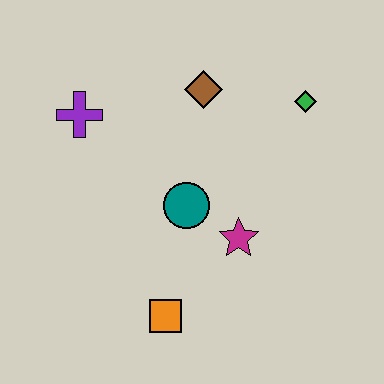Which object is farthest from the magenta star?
The purple cross is farthest from the magenta star.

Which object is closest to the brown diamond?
The green diamond is closest to the brown diamond.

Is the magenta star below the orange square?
No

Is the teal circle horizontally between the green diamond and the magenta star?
No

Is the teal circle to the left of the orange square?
No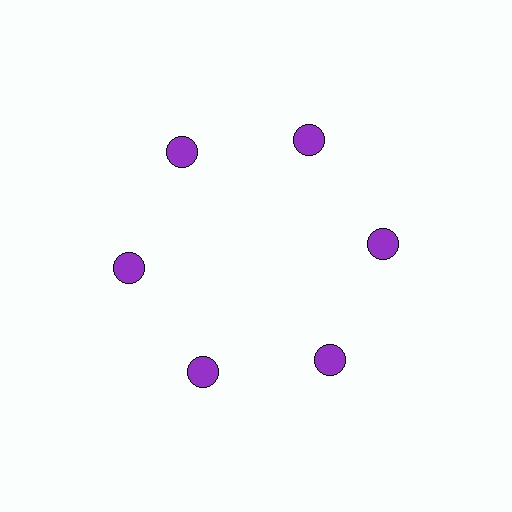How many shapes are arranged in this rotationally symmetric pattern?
There are 6 shapes, arranged in 6 groups of 1.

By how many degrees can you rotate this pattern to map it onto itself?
The pattern maps onto itself every 60 degrees of rotation.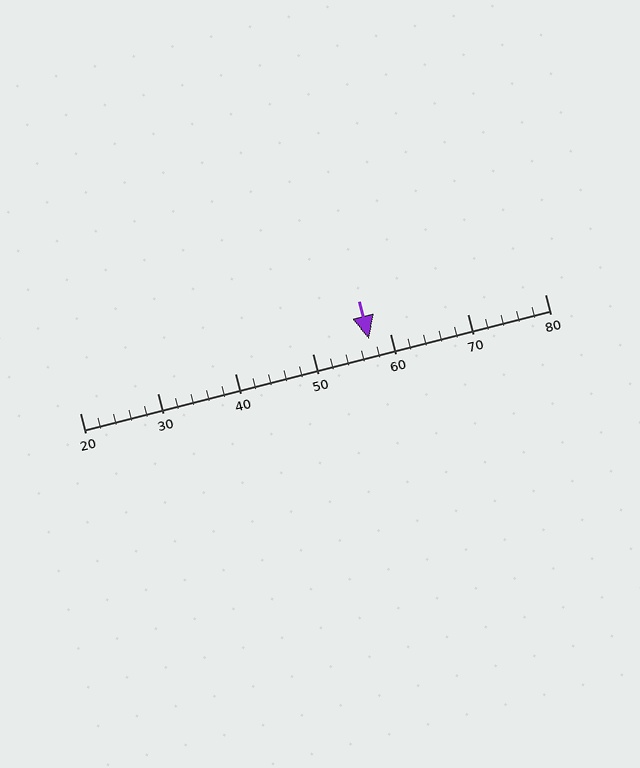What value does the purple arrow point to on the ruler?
The purple arrow points to approximately 57.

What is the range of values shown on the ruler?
The ruler shows values from 20 to 80.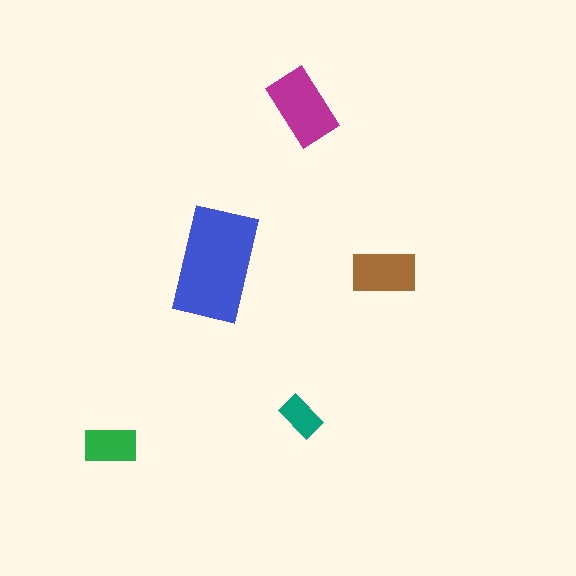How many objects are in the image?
There are 5 objects in the image.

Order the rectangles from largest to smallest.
the blue one, the magenta one, the brown one, the green one, the teal one.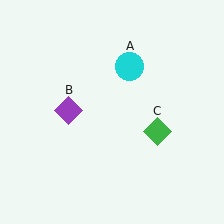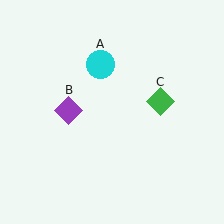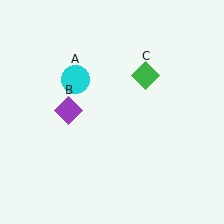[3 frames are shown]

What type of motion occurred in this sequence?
The cyan circle (object A), green diamond (object C) rotated counterclockwise around the center of the scene.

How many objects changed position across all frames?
2 objects changed position: cyan circle (object A), green diamond (object C).